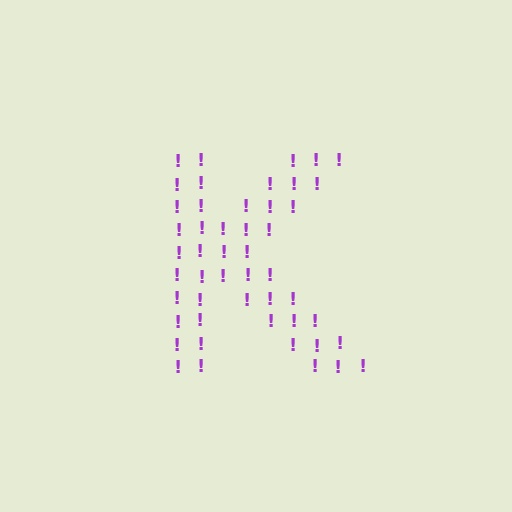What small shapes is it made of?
It is made of small exclamation marks.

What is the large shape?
The large shape is the letter K.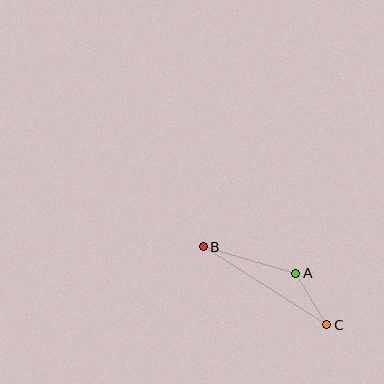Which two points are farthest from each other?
Points B and C are farthest from each other.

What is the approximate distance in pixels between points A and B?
The distance between A and B is approximately 96 pixels.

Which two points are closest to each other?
Points A and C are closest to each other.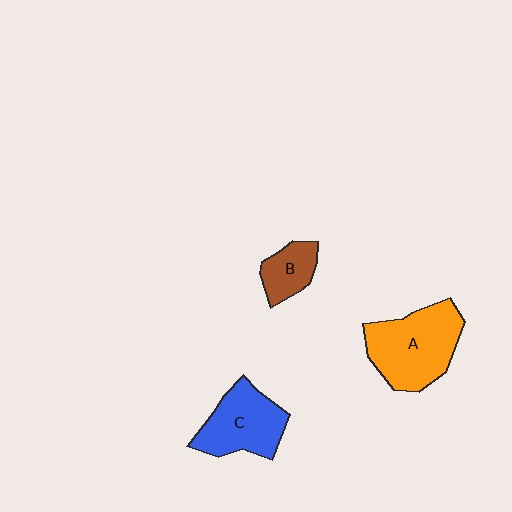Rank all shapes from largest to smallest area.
From largest to smallest: A (orange), C (blue), B (brown).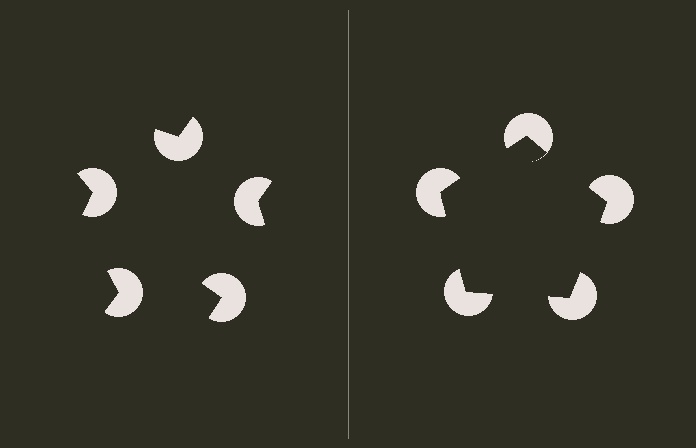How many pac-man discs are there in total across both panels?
10 — 5 on each side.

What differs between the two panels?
The pac-man discs are positioned identically on both sides; only the wedge orientations differ. On the right they align to a pentagon; on the left they are misaligned.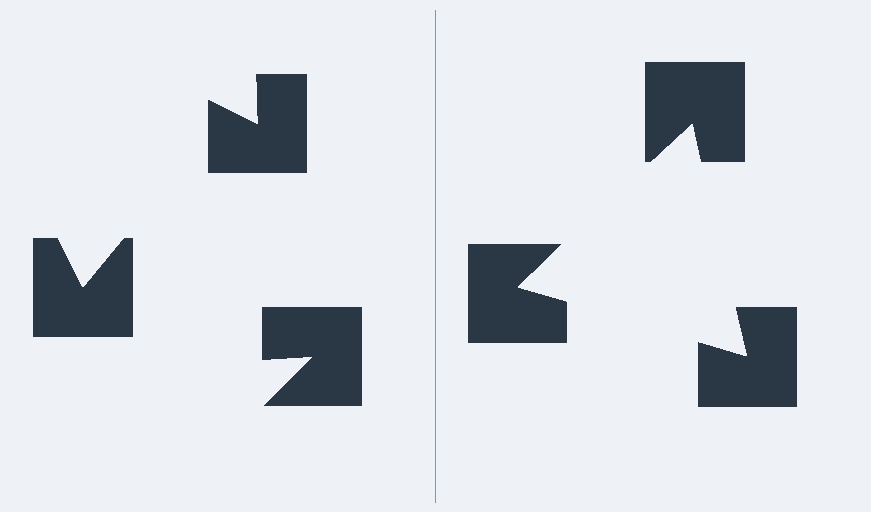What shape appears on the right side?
An illusory triangle.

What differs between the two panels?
The notched squares are positioned identically on both sides; only the wedge orientations differ. On the right they align to a triangle; on the left they are misaligned.